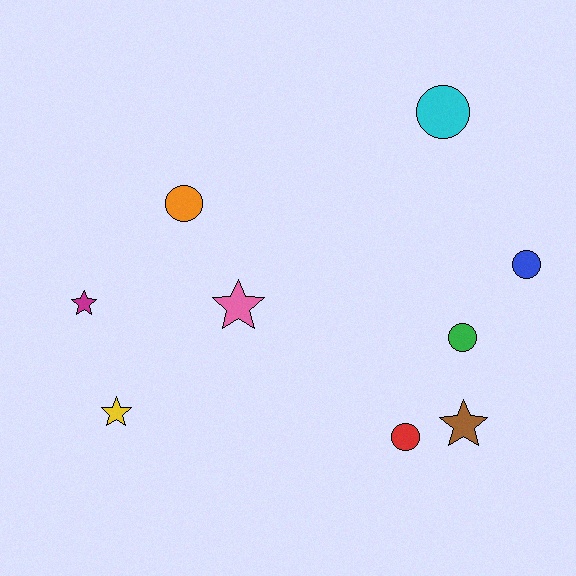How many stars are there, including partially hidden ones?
There are 4 stars.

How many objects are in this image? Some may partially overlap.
There are 9 objects.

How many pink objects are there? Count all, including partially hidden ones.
There is 1 pink object.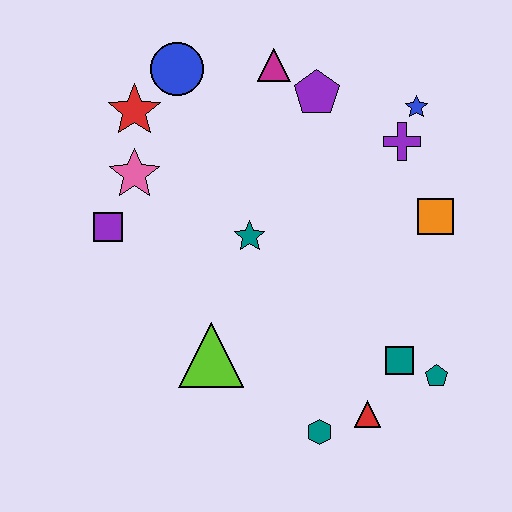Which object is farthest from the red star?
The teal pentagon is farthest from the red star.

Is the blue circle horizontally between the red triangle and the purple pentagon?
No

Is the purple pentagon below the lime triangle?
No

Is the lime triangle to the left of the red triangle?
Yes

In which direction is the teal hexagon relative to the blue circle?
The teal hexagon is below the blue circle.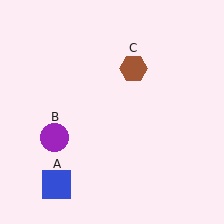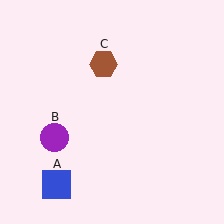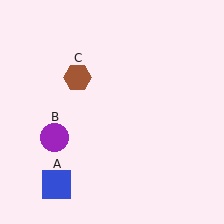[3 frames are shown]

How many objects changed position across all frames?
1 object changed position: brown hexagon (object C).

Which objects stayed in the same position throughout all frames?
Blue square (object A) and purple circle (object B) remained stationary.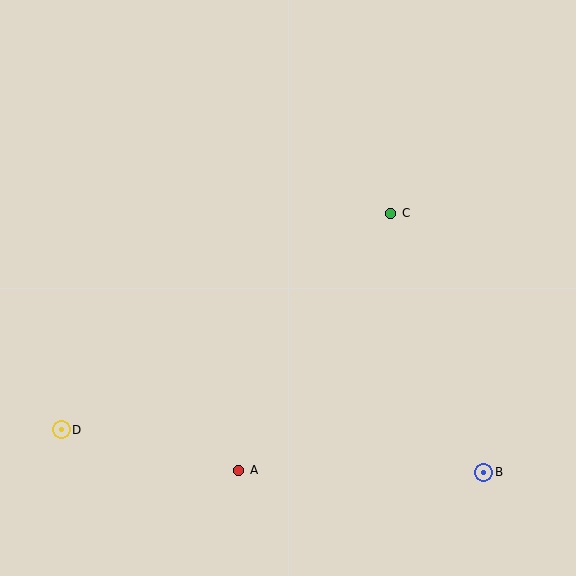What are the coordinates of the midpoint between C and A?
The midpoint between C and A is at (315, 342).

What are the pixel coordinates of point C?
Point C is at (391, 213).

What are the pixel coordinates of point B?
Point B is at (484, 472).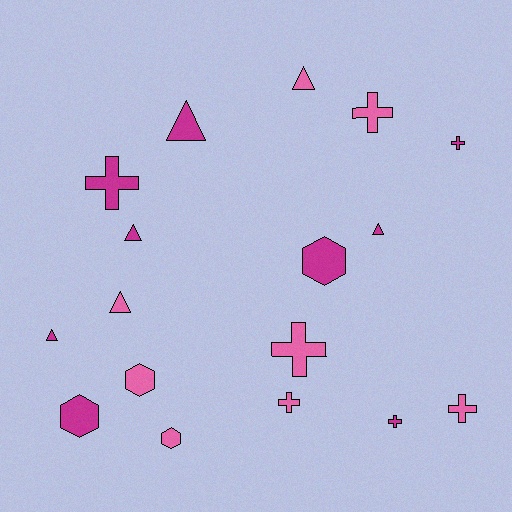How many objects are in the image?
There are 17 objects.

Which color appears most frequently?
Magenta, with 9 objects.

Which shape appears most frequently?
Cross, with 7 objects.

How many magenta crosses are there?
There are 3 magenta crosses.